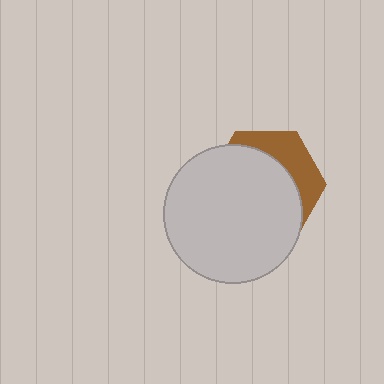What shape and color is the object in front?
The object in front is a light gray circle.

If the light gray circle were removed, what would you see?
You would see the complete brown hexagon.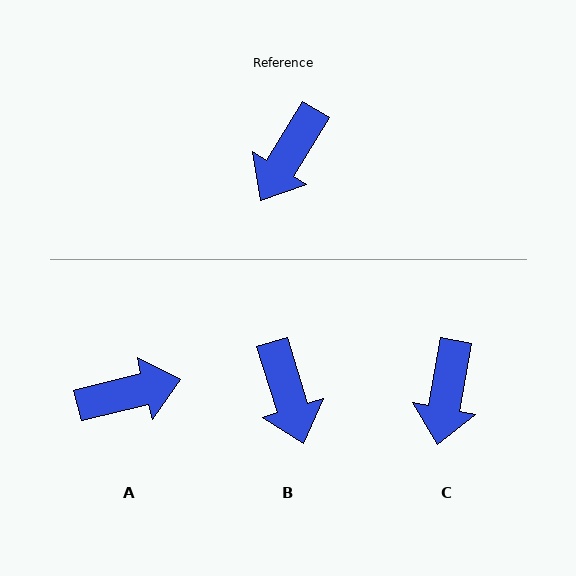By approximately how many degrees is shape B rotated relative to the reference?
Approximately 49 degrees counter-clockwise.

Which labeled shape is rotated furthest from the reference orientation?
A, about 135 degrees away.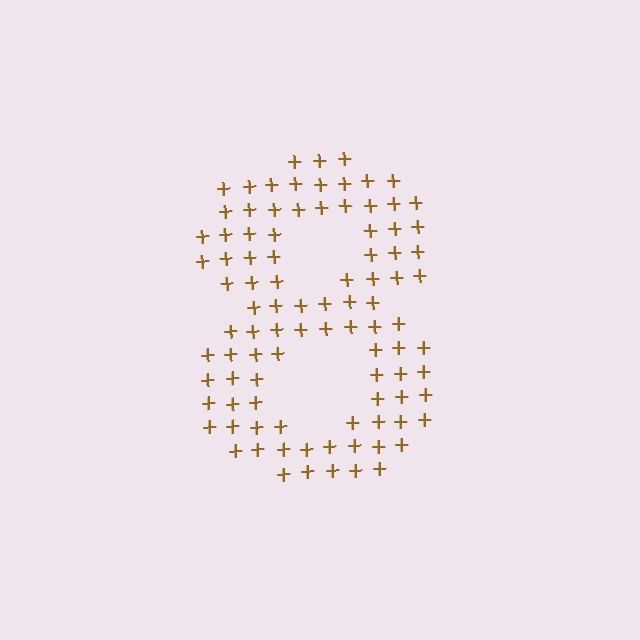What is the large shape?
The large shape is the digit 8.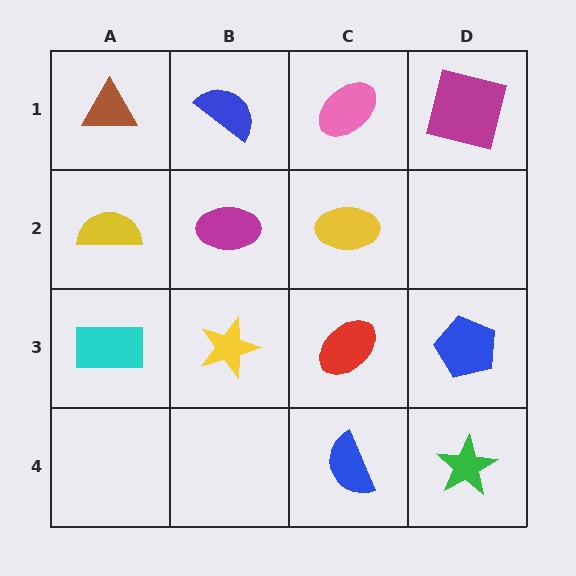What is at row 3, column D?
A blue pentagon.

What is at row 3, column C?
A red ellipse.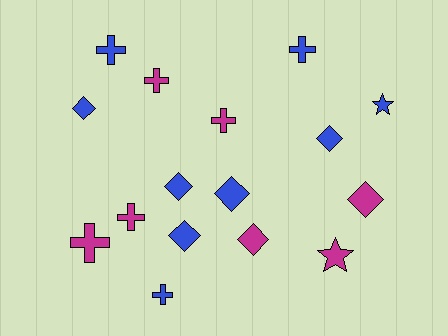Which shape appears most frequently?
Cross, with 7 objects.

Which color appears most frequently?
Blue, with 9 objects.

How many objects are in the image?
There are 16 objects.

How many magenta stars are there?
There is 1 magenta star.